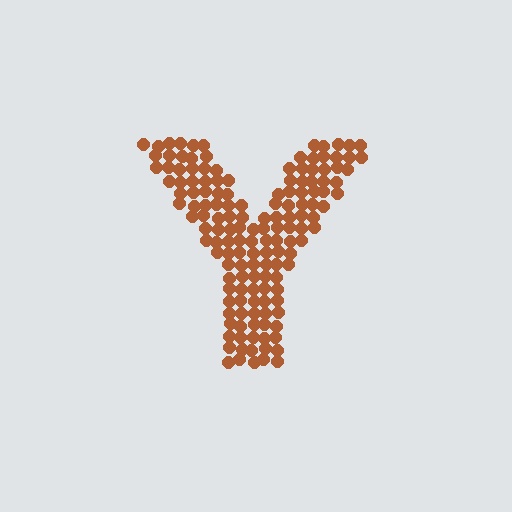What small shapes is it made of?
It is made of small circles.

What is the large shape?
The large shape is the letter Y.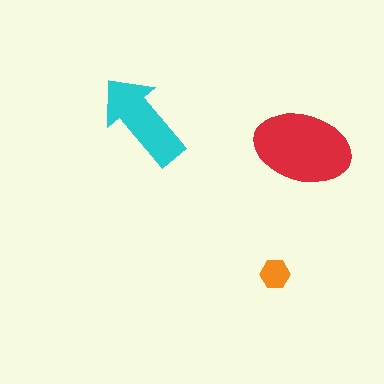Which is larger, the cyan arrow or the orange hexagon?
The cyan arrow.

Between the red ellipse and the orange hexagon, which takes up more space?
The red ellipse.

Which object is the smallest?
The orange hexagon.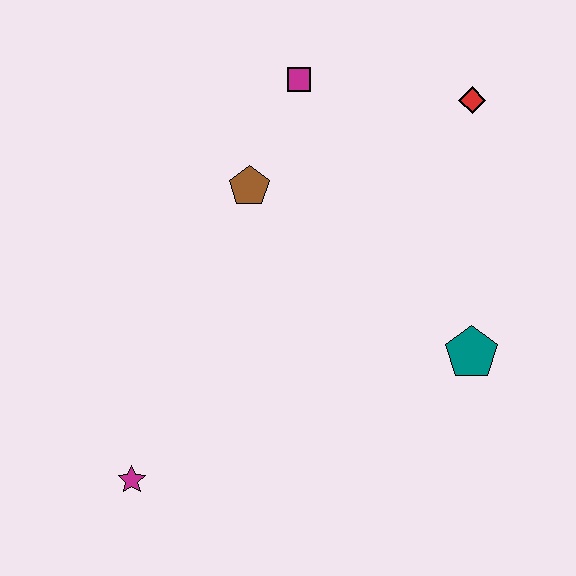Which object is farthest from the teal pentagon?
The magenta star is farthest from the teal pentagon.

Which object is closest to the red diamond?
The magenta square is closest to the red diamond.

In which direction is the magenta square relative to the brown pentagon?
The magenta square is above the brown pentagon.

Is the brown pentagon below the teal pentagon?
No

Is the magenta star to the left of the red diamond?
Yes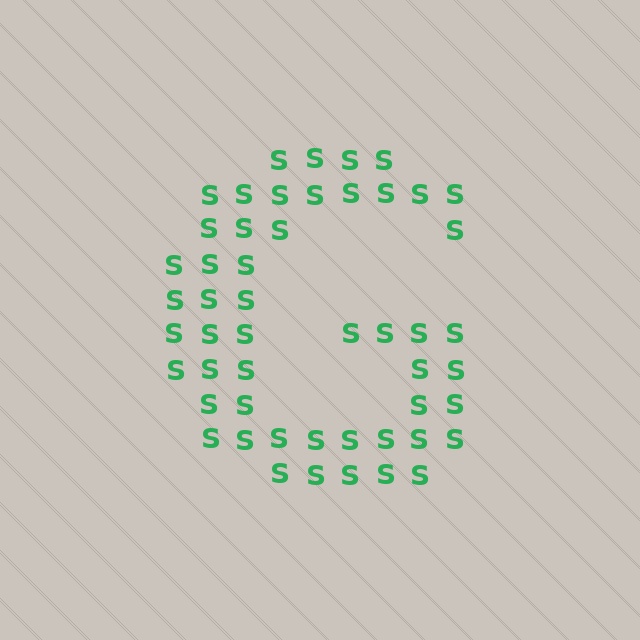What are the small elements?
The small elements are letter S's.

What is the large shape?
The large shape is the letter G.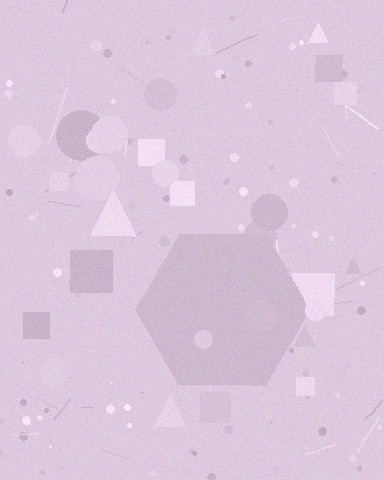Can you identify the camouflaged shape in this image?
The camouflaged shape is a hexagon.